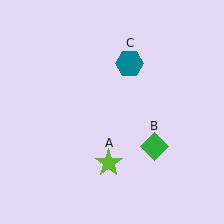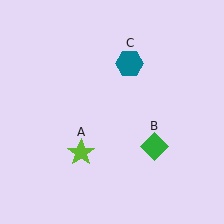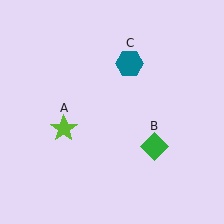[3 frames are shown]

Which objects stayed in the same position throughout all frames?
Green diamond (object B) and teal hexagon (object C) remained stationary.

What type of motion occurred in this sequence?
The lime star (object A) rotated clockwise around the center of the scene.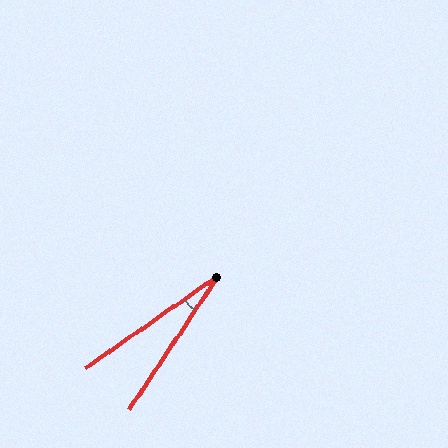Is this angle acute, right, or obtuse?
It is acute.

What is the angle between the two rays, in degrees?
Approximately 21 degrees.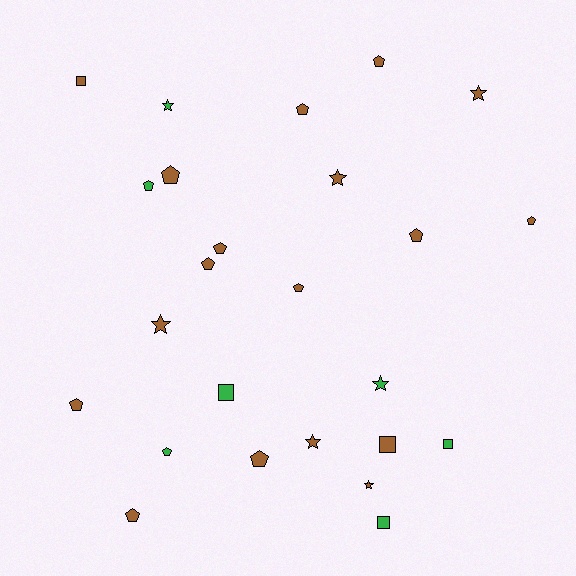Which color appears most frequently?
Brown, with 18 objects.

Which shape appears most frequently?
Pentagon, with 13 objects.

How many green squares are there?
There are 3 green squares.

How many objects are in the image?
There are 25 objects.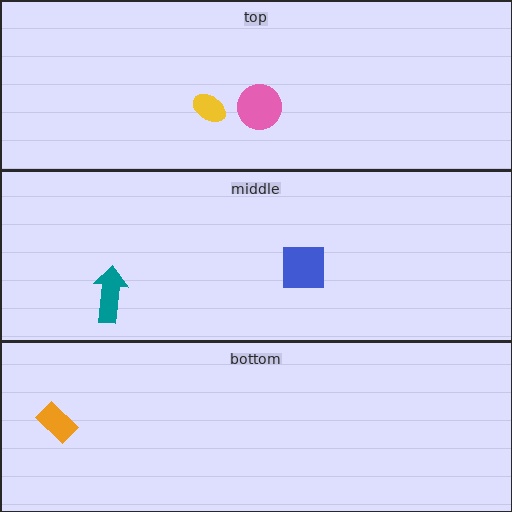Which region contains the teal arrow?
The middle region.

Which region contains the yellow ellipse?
The top region.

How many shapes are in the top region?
2.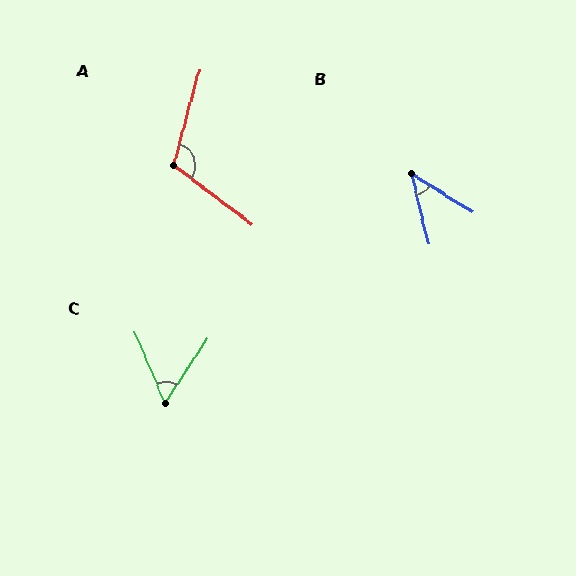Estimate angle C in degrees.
Approximately 56 degrees.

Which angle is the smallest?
B, at approximately 44 degrees.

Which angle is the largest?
A, at approximately 112 degrees.